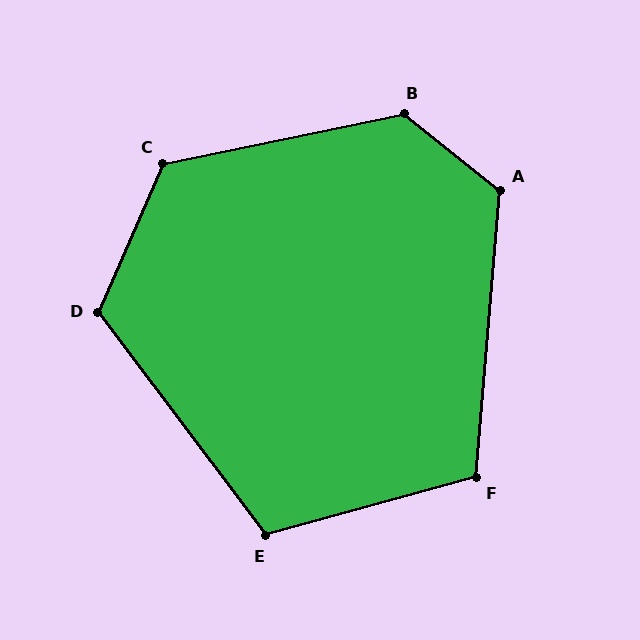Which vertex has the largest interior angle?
B, at approximately 130 degrees.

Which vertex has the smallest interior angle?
F, at approximately 110 degrees.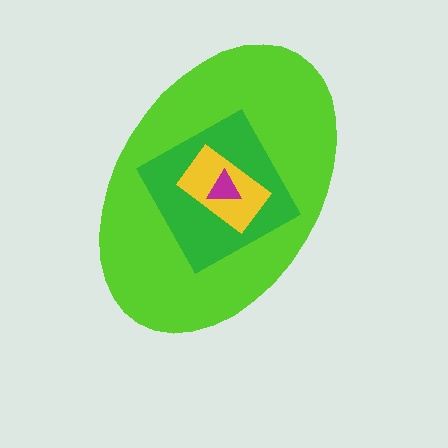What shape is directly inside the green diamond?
The yellow rectangle.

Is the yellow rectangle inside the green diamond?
Yes.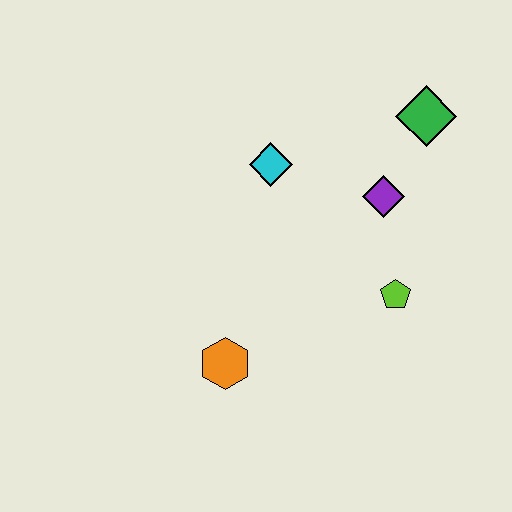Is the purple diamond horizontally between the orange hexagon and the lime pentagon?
Yes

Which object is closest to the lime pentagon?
The purple diamond is closest to the lime pentagon.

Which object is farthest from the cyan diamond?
The orange hexagon is farthest from the cyan diamond.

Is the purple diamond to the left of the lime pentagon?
Yes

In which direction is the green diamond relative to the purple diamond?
The green diamond is above the purple diamond.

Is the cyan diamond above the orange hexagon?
Yes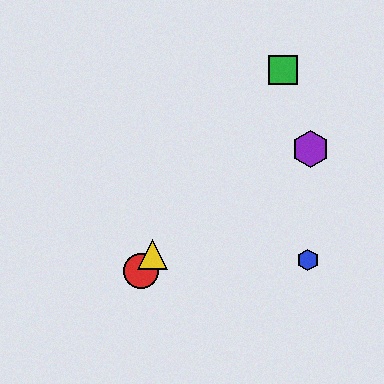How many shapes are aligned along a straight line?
3 shapes (the red circle, the green square, the yellow triangle) are aligned along a straight line.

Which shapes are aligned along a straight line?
The red circle, the green square, the yellow triangle are aligned along a straight line.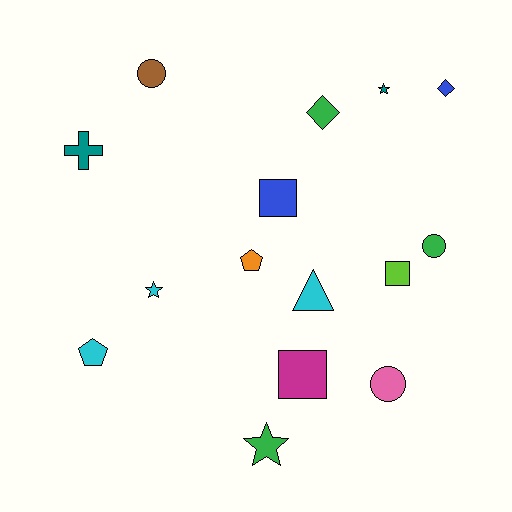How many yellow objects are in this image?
There are no yellow objects.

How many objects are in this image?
There are 15 objects.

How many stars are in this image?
There are 3 stars.